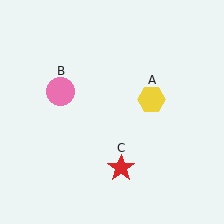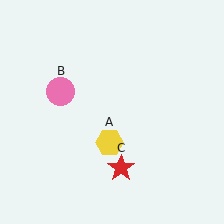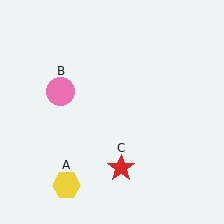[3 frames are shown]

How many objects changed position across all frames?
1 object changed position: yellow hexagon (object A).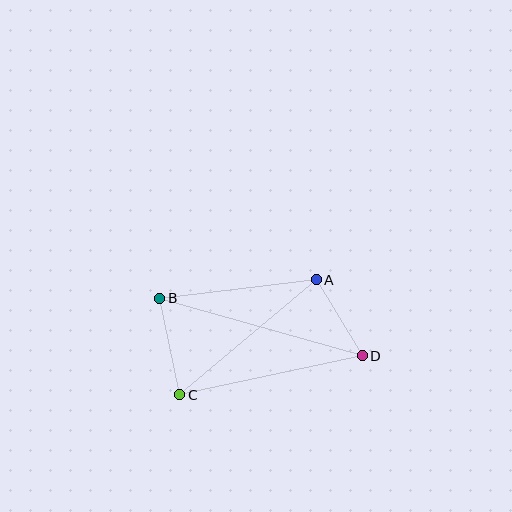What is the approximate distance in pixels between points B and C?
The distance between B and C is approximately 99 pixels.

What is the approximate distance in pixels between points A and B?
The distance between A and B is approximately 158 pixels.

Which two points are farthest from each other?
Points B and D are farthest from each other.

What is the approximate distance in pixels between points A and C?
The distance between A and C is approximately 178 pixels.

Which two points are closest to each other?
Points A and D are closest to each other.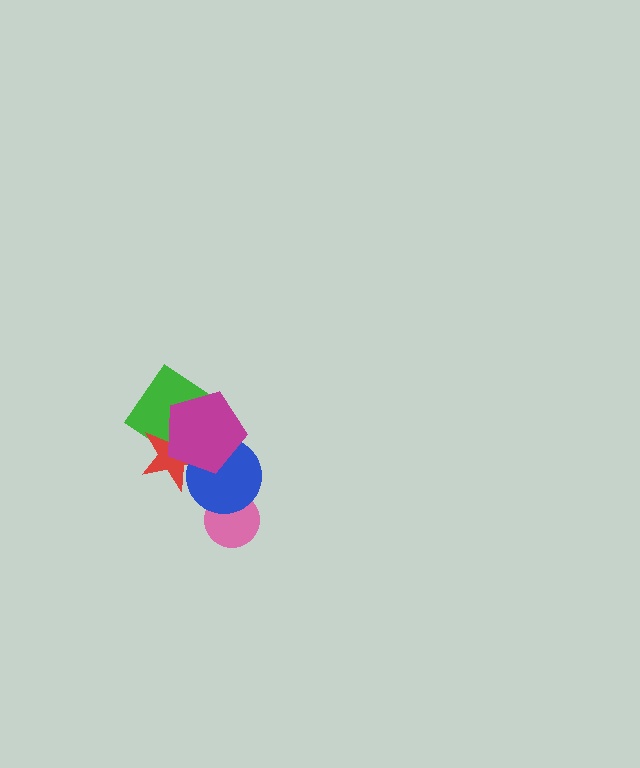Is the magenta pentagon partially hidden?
No, no other shape covers it.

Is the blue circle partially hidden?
Yes, it is partially covered by another shape.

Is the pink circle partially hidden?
Yes, it is partially covered by another shape.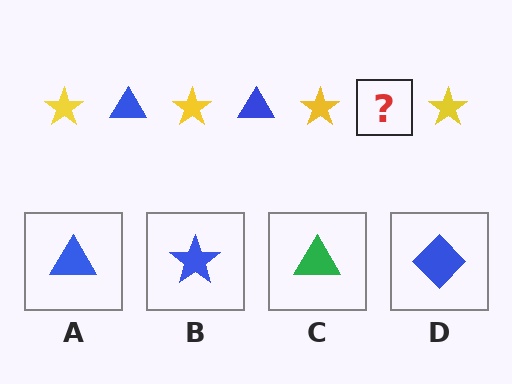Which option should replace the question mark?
Option A.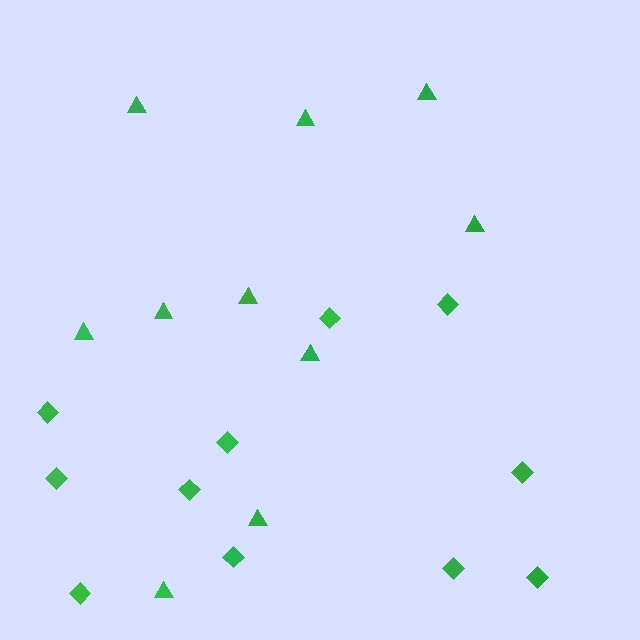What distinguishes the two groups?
There are 2 groups: one group of triangles (10) and one group of diamonds (11).